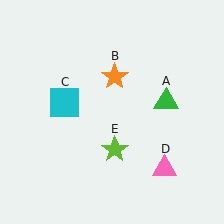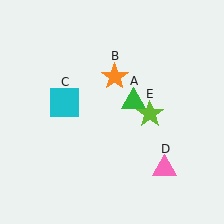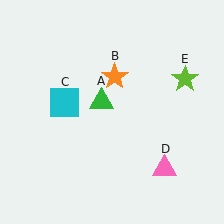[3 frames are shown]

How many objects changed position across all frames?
2 objects changed position: green triangle (object A), lime star (object E).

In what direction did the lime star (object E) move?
The lime star (object E) moved up and to the right.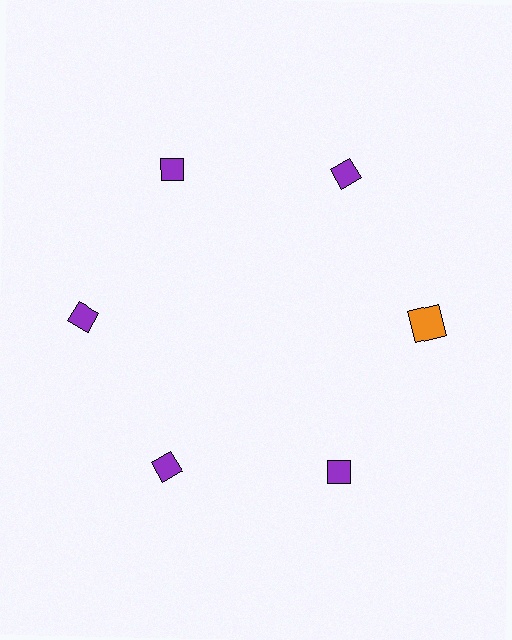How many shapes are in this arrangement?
There are 6 shapes arranged in a ring pattern.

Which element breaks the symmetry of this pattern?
The orange square at roughly the 3 o'clock position breaks the symmetry. All other shapes are purple diamonds.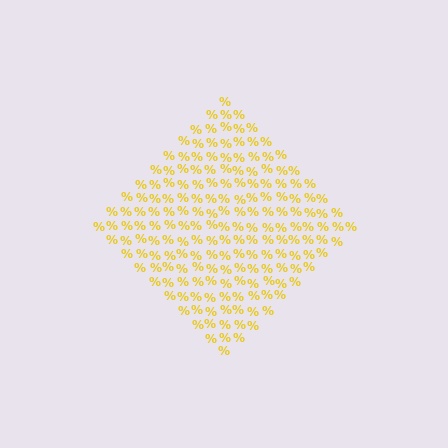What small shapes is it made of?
It is made of small percent signs.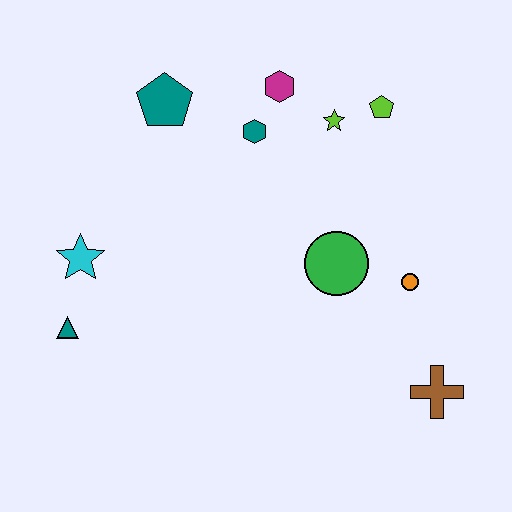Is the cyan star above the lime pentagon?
No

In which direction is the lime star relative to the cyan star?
The lime star is to the right of the cyan star.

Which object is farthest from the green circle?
The teal triangle is farthest from the green circle.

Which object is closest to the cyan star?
The teal triangle is closest to the cyan star.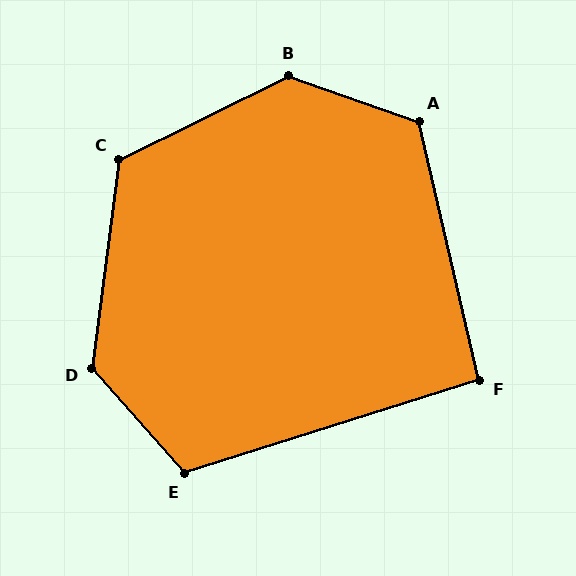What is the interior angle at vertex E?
Approximately 114 degrees (obtuse).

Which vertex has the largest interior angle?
B, at approximately 134 degrees.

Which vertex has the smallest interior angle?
F, at approximately 95 degrees.